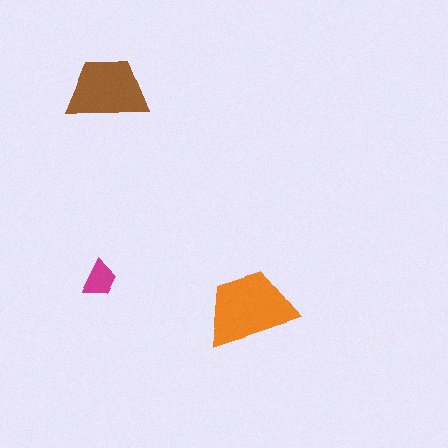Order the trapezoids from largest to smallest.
the orange one, the brown one, the magenta one.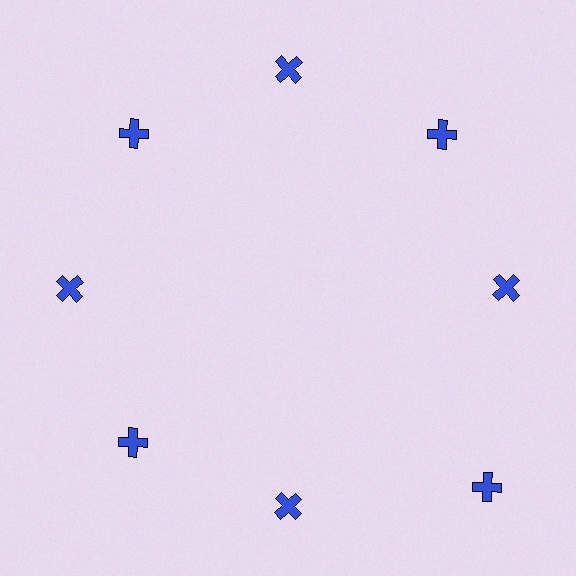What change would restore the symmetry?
The symmetry would be restored by moving it inward, back onto the ring so that all 8 crosses sit at equal angles and equal distance from the center.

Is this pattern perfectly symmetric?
No. The 8 blue crosses are arranged in a ring, but one element near the 4 o'clock position is pushed outward from the center, breaking the 8-fold rotational symmetry.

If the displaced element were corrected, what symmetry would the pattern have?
It would have 8-fold rotational symmetry — the pattern would map onto itself every 45 degrees.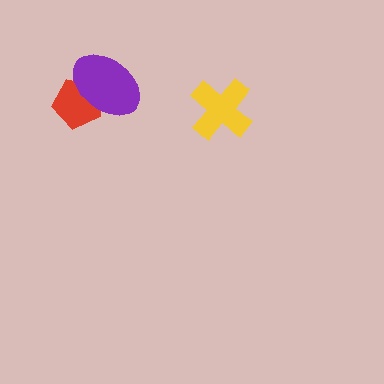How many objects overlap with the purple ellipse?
1 object overlaps with the purple ellipse.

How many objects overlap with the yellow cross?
0 objects overlap with the yellow cross.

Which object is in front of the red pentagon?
The purple ellipse is in front of the red pentagon.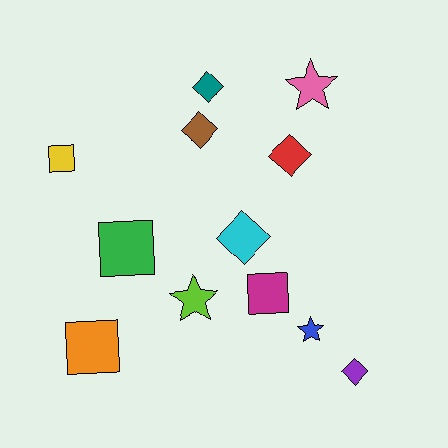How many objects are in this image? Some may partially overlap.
There are 12 objects.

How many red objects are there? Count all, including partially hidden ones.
There is 1 red object.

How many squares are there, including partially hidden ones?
There are 4 squares.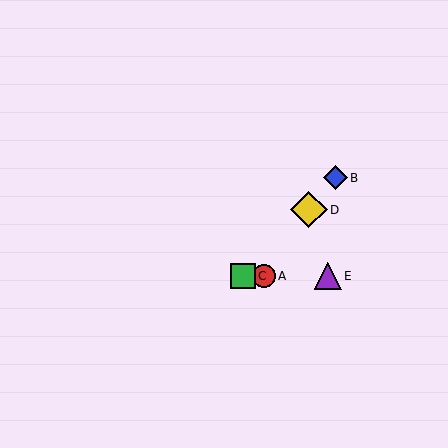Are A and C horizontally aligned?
Yes, both are at y≈276.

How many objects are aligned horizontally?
3 objects (A, C, E) are aligned horizontally.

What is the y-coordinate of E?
Object E is at y≈276.